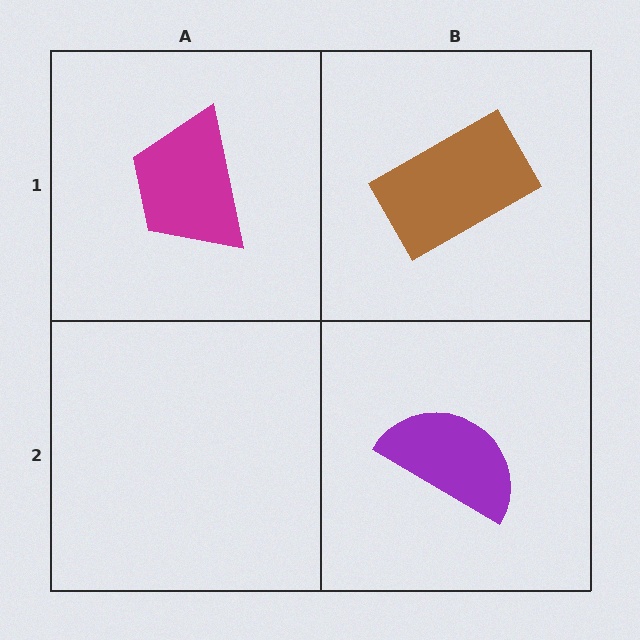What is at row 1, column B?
A brown rectangle.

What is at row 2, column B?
A purple semicircle.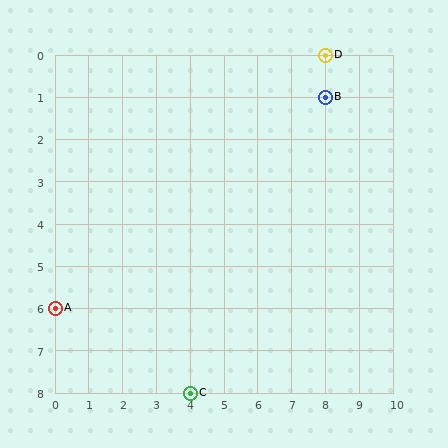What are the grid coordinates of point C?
Point C is at grid coordinates (4, 8).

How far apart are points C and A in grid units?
Points C and A are 4 columns and 2 rows apart (about 4.5 grid units diagonally).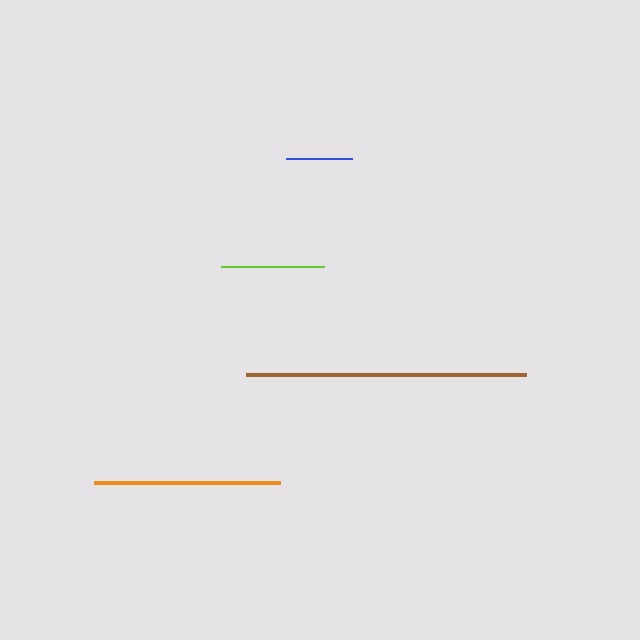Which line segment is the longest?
The brown line is the longest at approximately 280 pixels.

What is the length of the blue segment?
The blue segment is approximately 65 pixels long.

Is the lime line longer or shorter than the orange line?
The orange line is longer than the lime line.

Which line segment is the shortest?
The blue line is the shortest at approximately 65 pixels.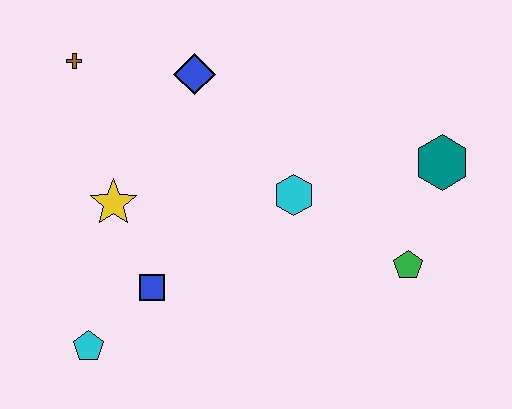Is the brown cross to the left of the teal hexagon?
Yes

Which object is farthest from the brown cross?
The green pentagon is farthest from the brown cross.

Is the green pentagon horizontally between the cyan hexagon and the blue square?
No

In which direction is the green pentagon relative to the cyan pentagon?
The green pentagon is to the right of the cyan pentagon.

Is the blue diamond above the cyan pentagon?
Yes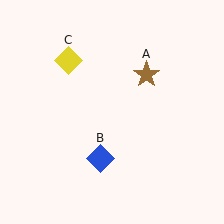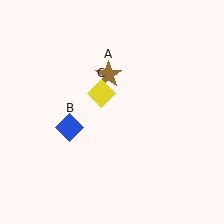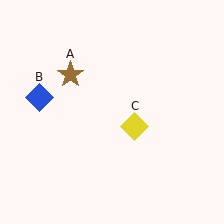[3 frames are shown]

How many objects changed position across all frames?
3 objects changed position: brown star (object A), blue diamond (object B), yellow diamond (object C).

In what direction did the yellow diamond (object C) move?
The yellow diamond (object C) moved down and to the right.